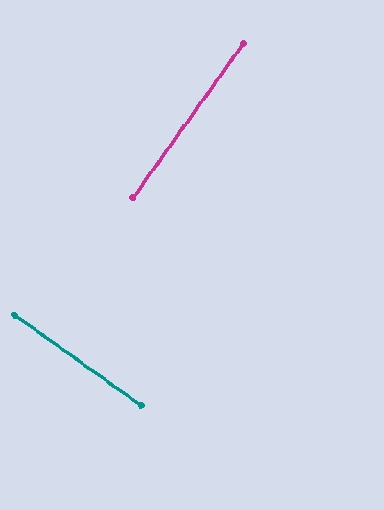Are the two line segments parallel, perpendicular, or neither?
Perpendicular — they meet at approximately 90°.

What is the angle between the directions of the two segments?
Approximately 90 degrees.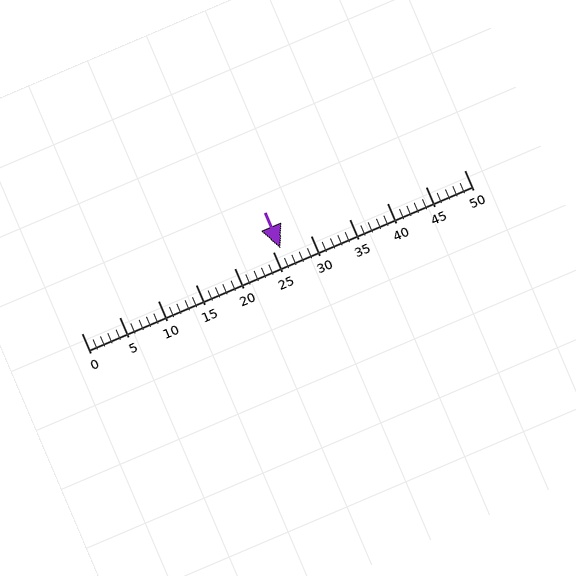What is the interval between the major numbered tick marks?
The major tick marks are spaced 5 units apart.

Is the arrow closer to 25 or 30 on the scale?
The arrow is closer to 25.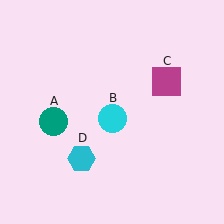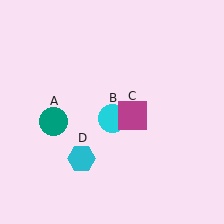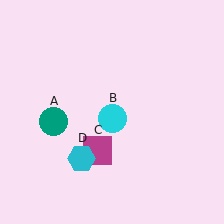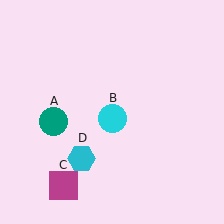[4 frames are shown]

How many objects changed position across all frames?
1 object changed position: magenta square (object C).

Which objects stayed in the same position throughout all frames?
Teal circle (object A) and cyan circle (object B) and cyan hexagon (object D) remained stationary.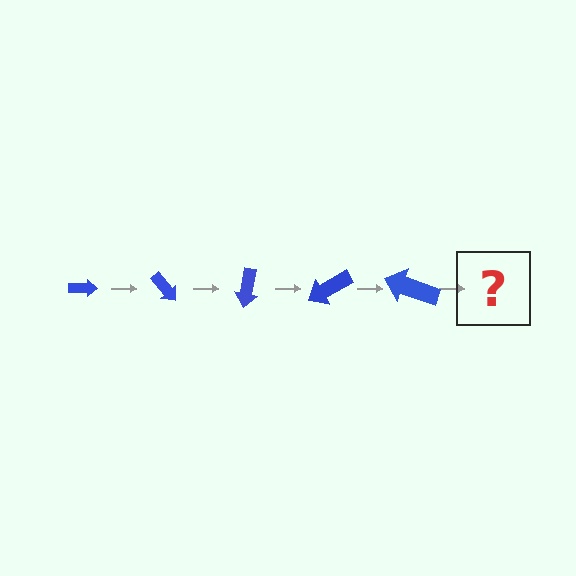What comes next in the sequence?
The next element should be an arrow, larger than the previous one and rotated 250 degrees from the start.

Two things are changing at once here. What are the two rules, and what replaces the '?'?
The two rules are that the arrow grows larger each step and it rotates 50 degrees each step. The '?' should be an arrow, larger than the previous one and rotated 250 degrees from the start.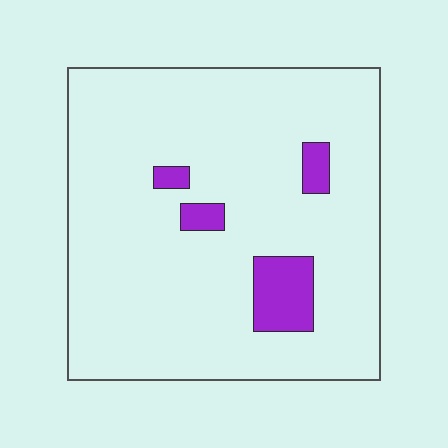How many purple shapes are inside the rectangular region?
4.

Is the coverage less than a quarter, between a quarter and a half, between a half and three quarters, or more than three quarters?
Less than a quarter.